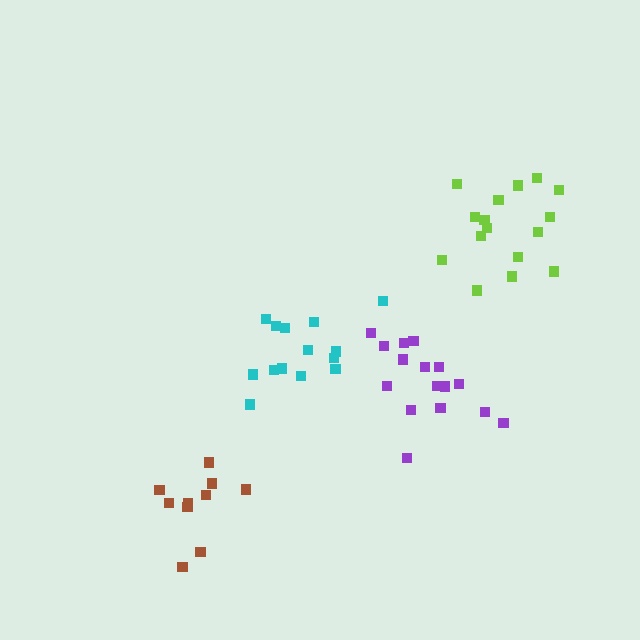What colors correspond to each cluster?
The clusters are colored: cyan, purple, lime, brown.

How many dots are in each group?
Group 1: 14 dots, Group 2: 16 dots, Group 3: 16 dots, Group 4: 10 dots (56 total).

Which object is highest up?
The lime cluster is topmost.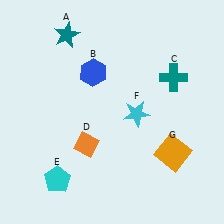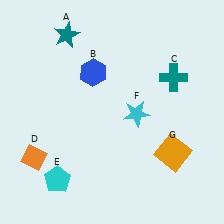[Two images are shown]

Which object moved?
The orange diamond (D) moved left.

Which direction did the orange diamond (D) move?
The orange diamond (D) moved left.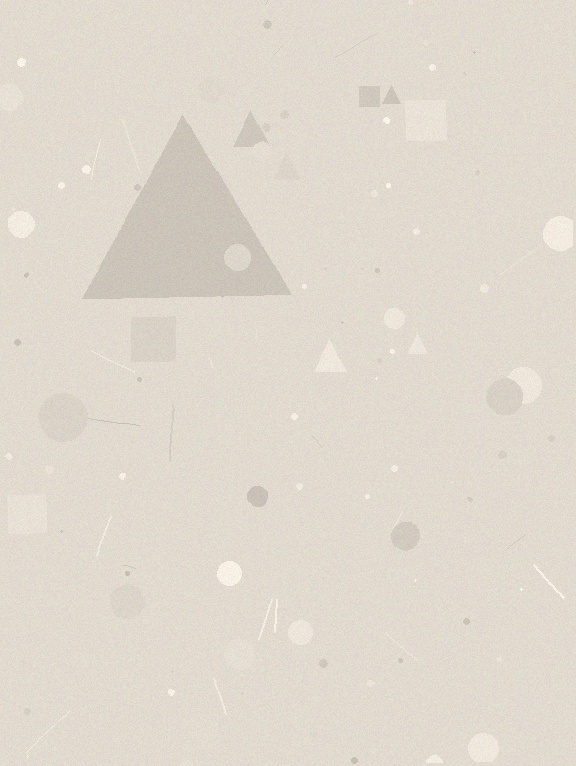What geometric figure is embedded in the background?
A triangle is embedded in the background.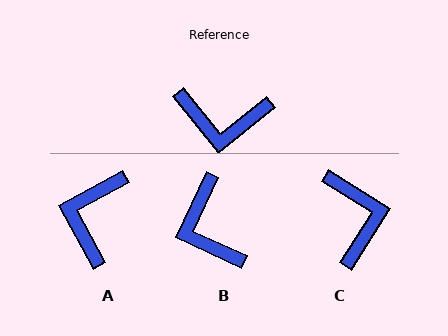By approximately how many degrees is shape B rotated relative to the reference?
Approximately 64 degrees clockwise.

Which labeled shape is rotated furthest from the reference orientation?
C, about 109 degrees away.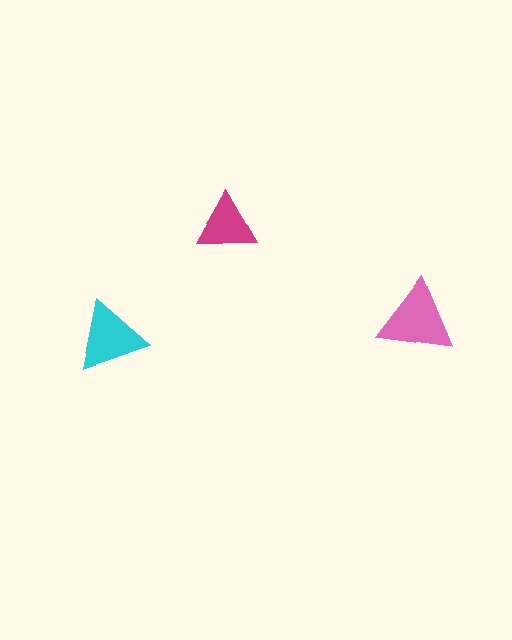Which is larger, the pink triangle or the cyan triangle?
The pink one.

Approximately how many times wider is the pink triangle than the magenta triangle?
About 1.5 times wider.